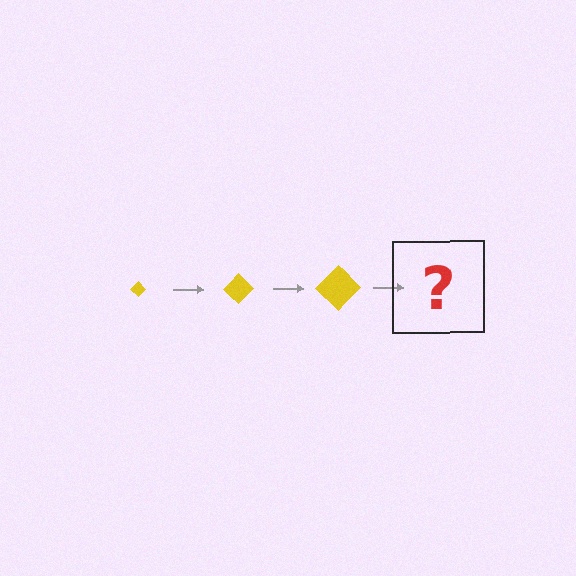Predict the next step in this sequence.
The next step is a yellow diamond, larger than the previous one.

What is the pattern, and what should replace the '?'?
The pattern is that the diamond gets progressively larger each step. The '?' should be a yellow diamond, larger than the previous one.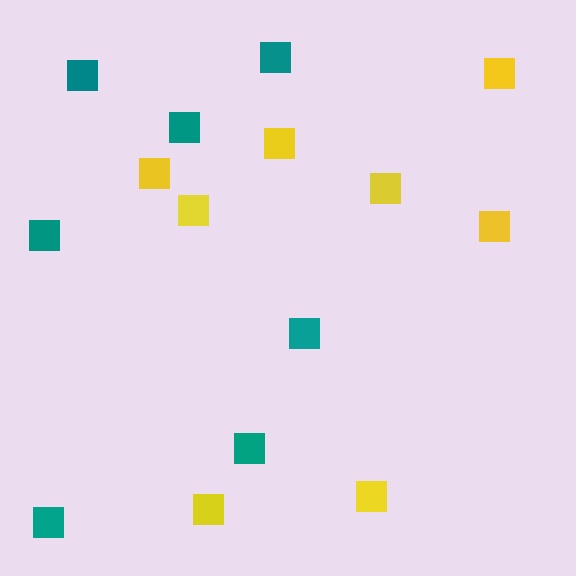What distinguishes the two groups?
There are 2 groups: one group of teal squares (7) and one group of yellow squares (8).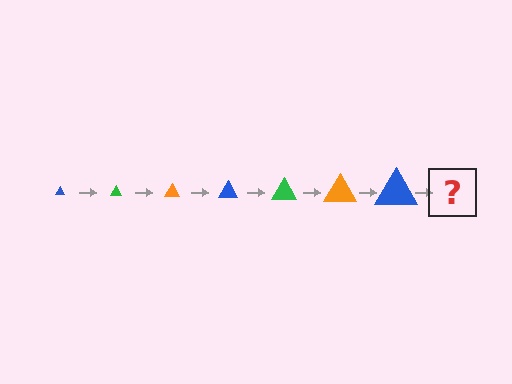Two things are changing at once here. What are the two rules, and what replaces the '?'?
The two rules are that the triangle grows larger each step and the color cycles through blue, green, and orange. The '?' should be a green triangle, larger than the previous one.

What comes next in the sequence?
The next element should be a green triangle, larger than the previous one.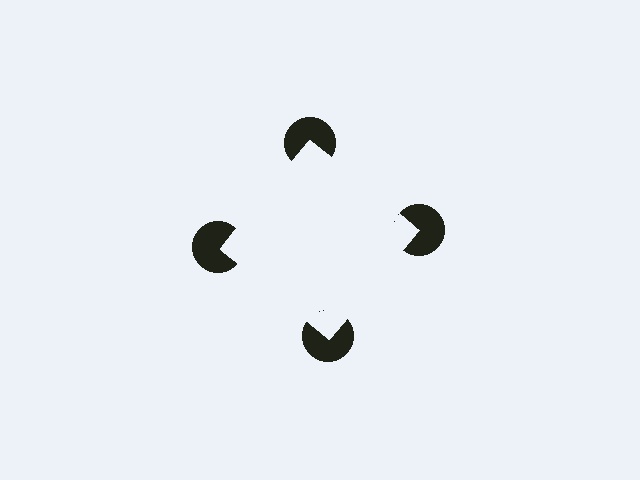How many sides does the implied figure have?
4 sides.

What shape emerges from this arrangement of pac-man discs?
An illusory square — its edges are inferred from the aligned wedge cuts in the pac-man discs, not physically drawn.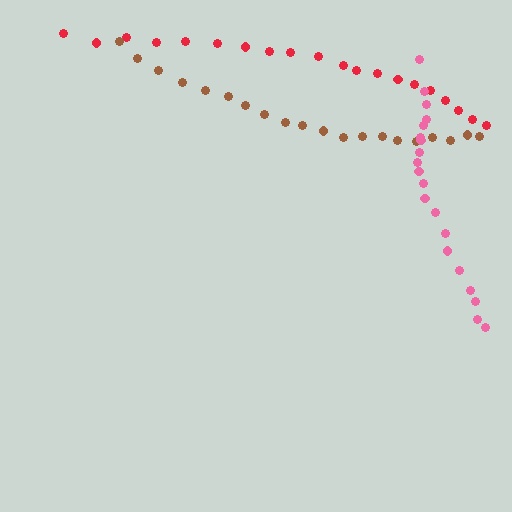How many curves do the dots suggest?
There are 3 distinct paths.